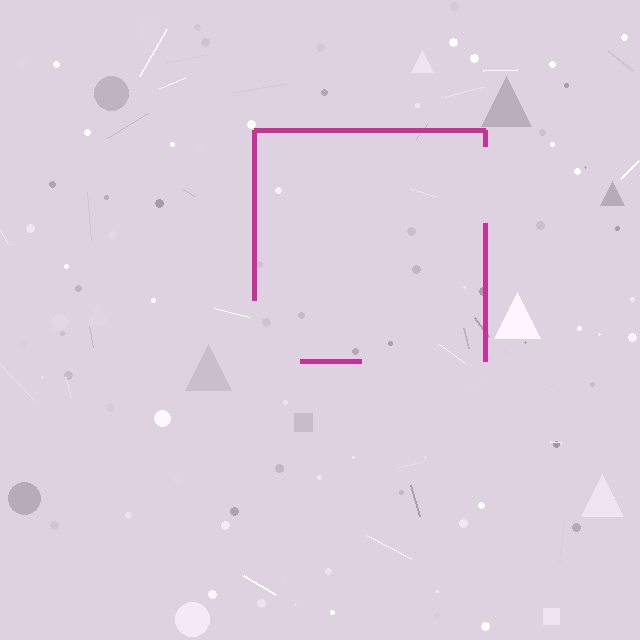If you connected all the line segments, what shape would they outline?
They would outline a square.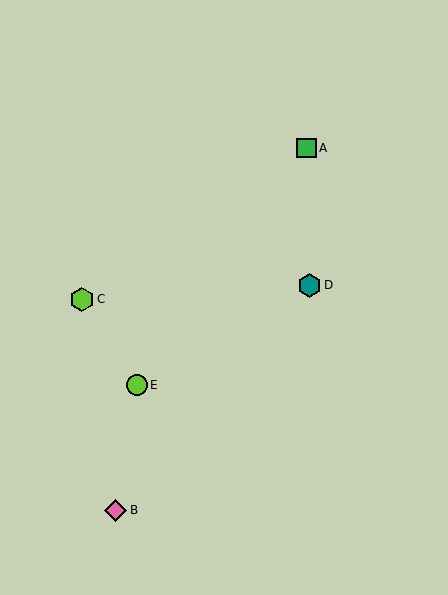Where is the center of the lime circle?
The center of the lime circle is at (137, 385).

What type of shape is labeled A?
Shape A is a green square.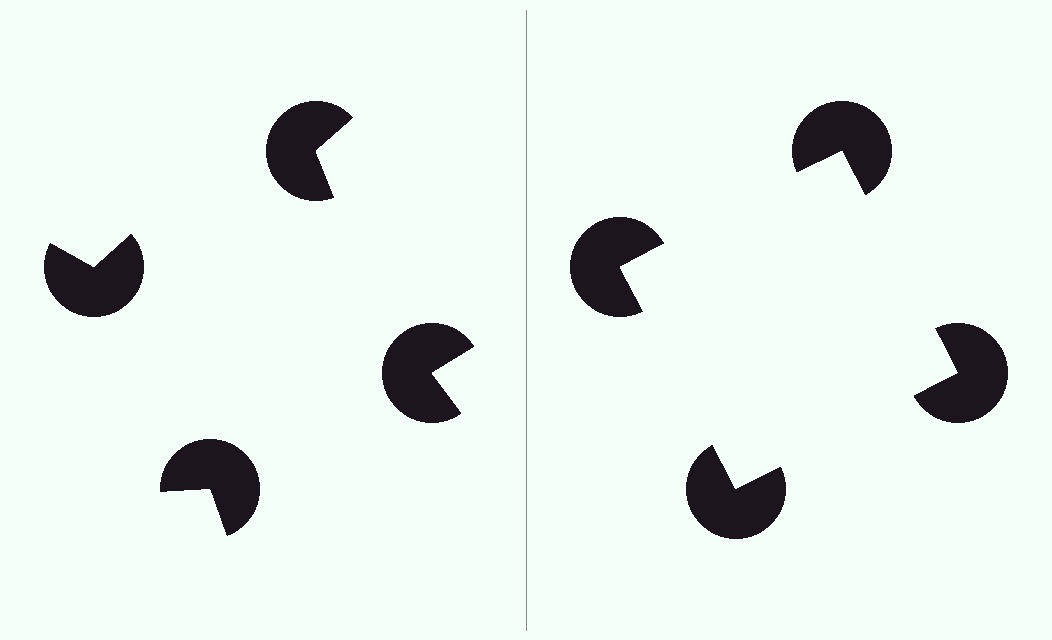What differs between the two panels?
The pac-man discs are positioned identically on both sides; only the wedge orientations differ. On the right they align to a square; on the left they are misaligned.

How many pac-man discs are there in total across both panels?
8 — 4 on each side.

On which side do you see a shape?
An illusory square appears on the right side. On the left side the wedge cuts are rotated, so no coherent shape forms.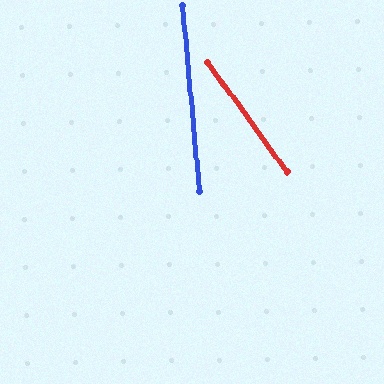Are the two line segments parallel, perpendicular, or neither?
Neither parallel nor perpendicular — they differ by about 31°.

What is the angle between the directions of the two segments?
Approximately 31 degrees.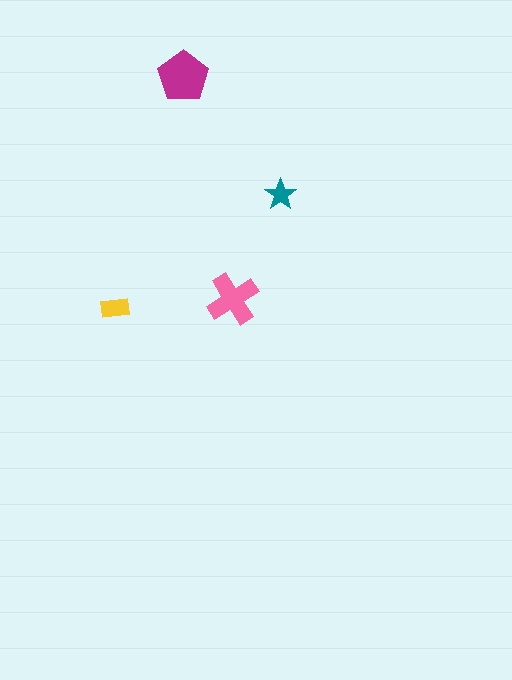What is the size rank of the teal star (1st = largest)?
4th.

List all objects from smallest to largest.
The teal star, the yellow rectangle, the pink cross, the magenta pentagon.